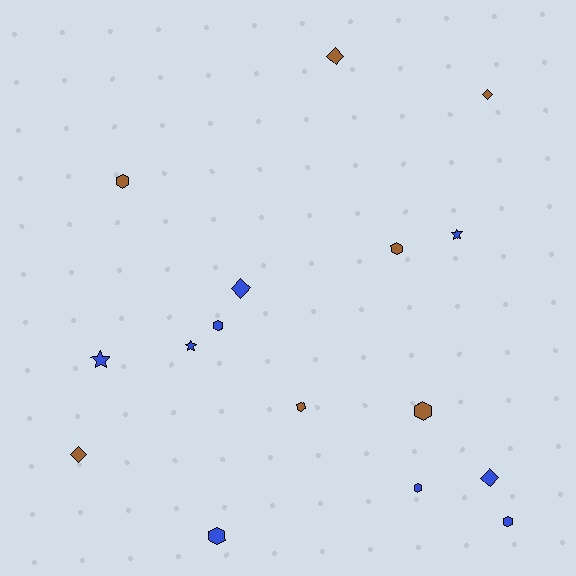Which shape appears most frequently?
Hexagon, with 8 objects.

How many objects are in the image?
There are 16 objects.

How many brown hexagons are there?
There are 4 brown hexagons.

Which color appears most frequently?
Blue, with 9 objects.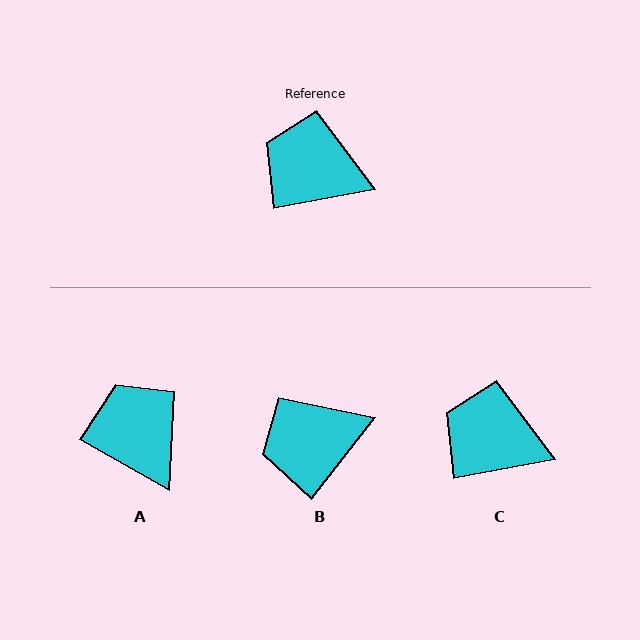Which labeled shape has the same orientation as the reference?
C.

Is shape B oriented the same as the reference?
No, it is off by about 41 degrees.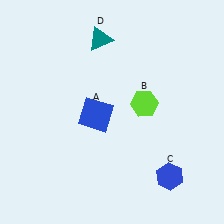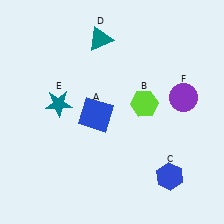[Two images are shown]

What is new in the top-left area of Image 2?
A teal star (E) was added in the top-left area of Image 2.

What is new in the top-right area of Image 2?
A purple circle (F) was added in the top-right area of Image 2.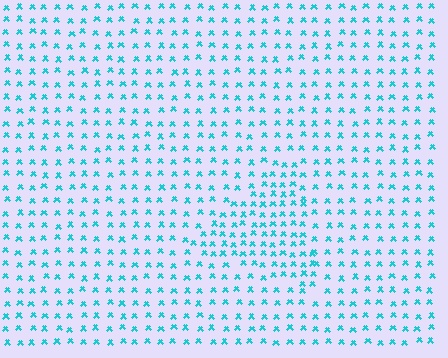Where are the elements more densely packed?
The elements are more densely packed inside the triangle boundary.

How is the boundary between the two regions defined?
The boundary is defined by a change in element density (approximately 1.7x ratio). All elements are the same color, size, and shape.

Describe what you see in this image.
The image contains small cyan elements arranged at two different densities. A triangle-shaped region is visible where the elements are more densely packed than the surrounding area.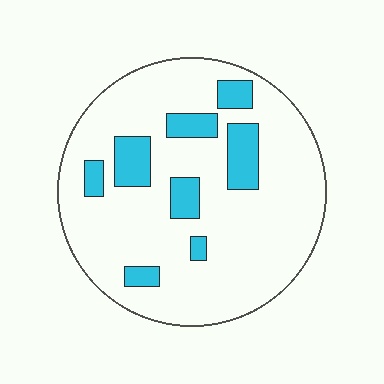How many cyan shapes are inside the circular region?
8.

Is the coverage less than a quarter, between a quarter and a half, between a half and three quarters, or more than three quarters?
Less than a quarter.